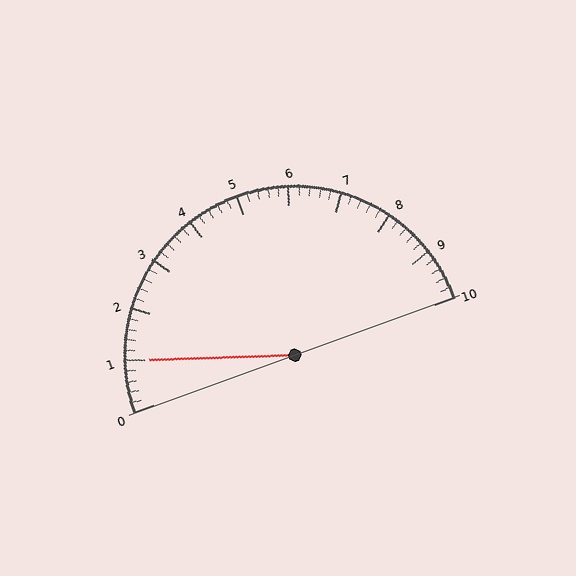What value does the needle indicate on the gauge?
The needle indicates approximately 1.0.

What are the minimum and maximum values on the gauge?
The gauge ranges from 0 to 10.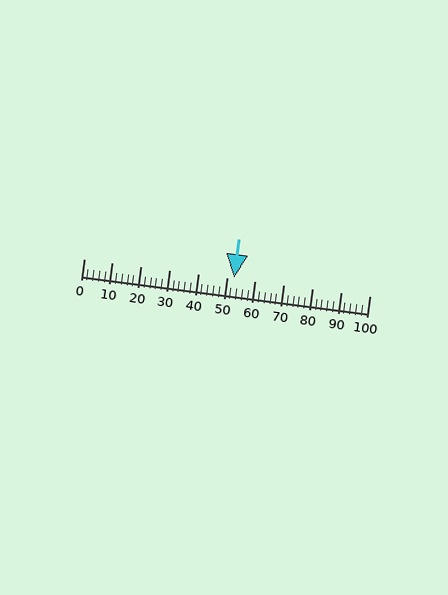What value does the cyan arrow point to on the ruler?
The cyan arrow points to approximately 53.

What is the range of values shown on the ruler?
The ruler shows values from 0 to 100.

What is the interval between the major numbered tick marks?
The major tick marks are spaced 10 units apart.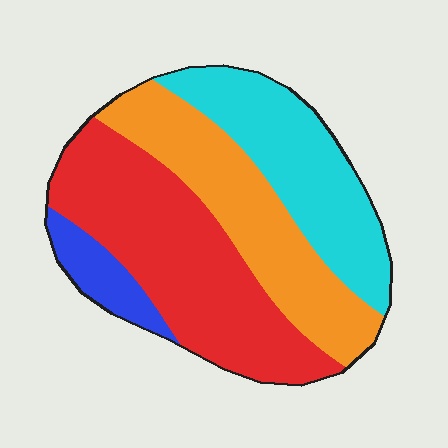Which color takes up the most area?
Red, at roughly 40%.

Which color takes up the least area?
Blue, at roughly 5%.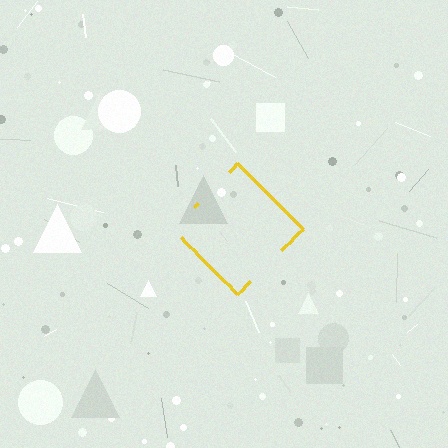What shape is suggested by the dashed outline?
The dashed outline suggests a diamond.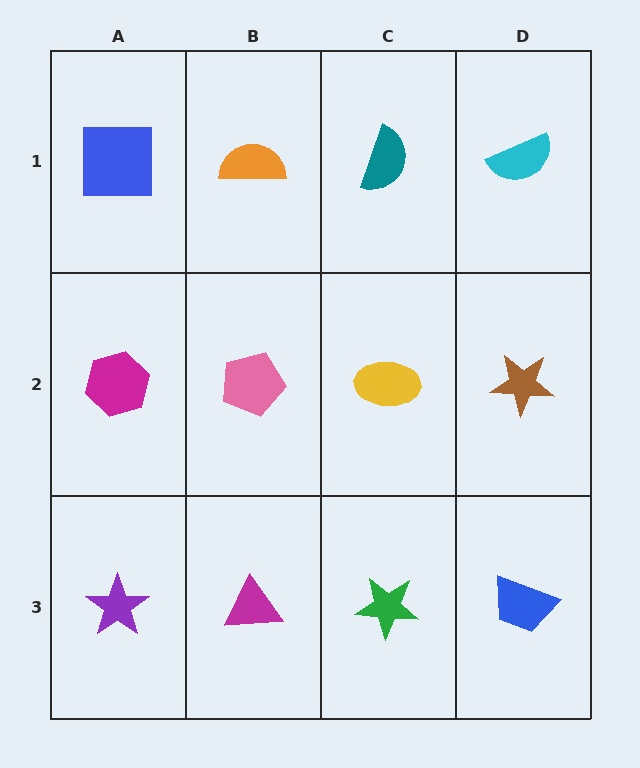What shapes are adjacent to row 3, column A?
A magenta hexagon (row 2, column A), a magenta triangle (row 3, column B).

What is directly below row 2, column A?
A purple star.